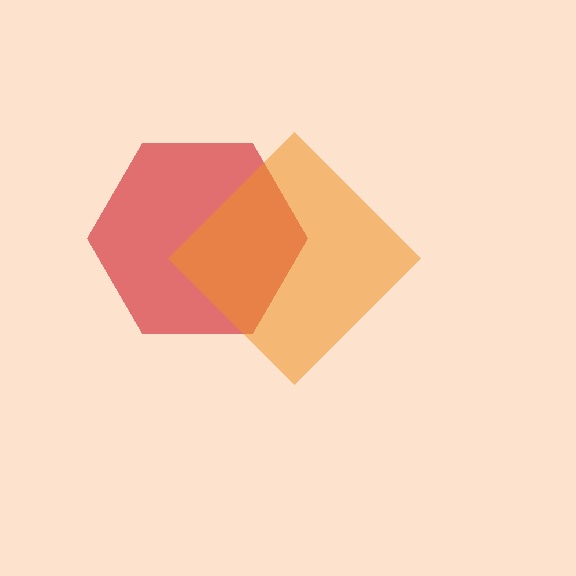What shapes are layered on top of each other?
The layered shapes are: a red hexagon, an orange diamond.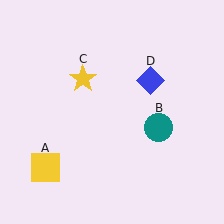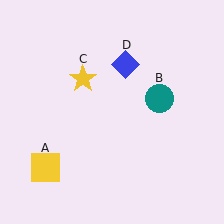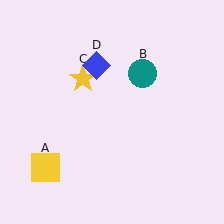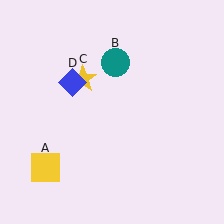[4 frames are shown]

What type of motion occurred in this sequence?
The teal circle (object B), blue diamond (object D) rotated counterclockwise around the center of the scene.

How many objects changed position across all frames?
2 objects changed position: teal circle (object B), blue diamond (object D).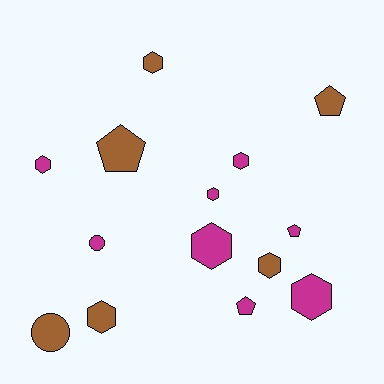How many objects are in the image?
There are 14 objects.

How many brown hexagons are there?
There are 3 brown hexagons.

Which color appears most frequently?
Magenta, with 8 objects.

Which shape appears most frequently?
Hexagon, with 8 objects.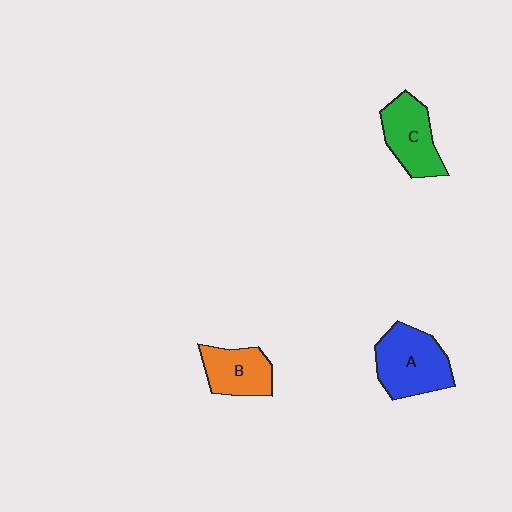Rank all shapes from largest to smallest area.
From largest to smallest: A (blue), C (green), B (orange).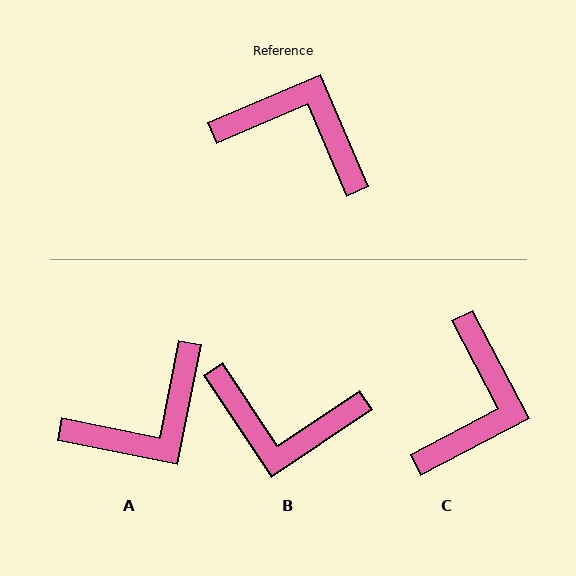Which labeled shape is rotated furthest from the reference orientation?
B, about 169 degrees away.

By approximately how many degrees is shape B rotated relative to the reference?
Approximately 169 degrees clockwise.